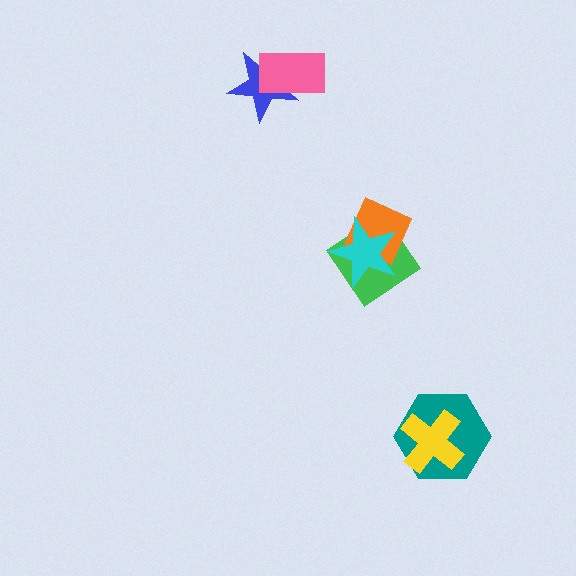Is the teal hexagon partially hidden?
Yes, it is partially covered by another shape.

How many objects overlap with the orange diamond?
2 objects overlap with the orange diamond.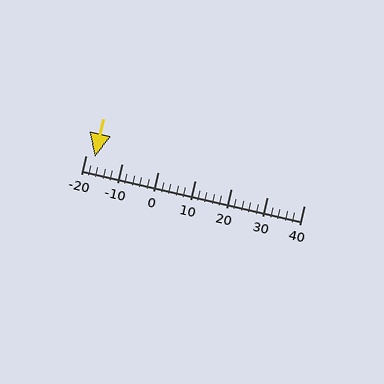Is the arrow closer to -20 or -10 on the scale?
The arrow is closer to -20.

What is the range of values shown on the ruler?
The ruler shows values from -20 to 40.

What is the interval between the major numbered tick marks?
The major tick marks are spaced 10 units apart.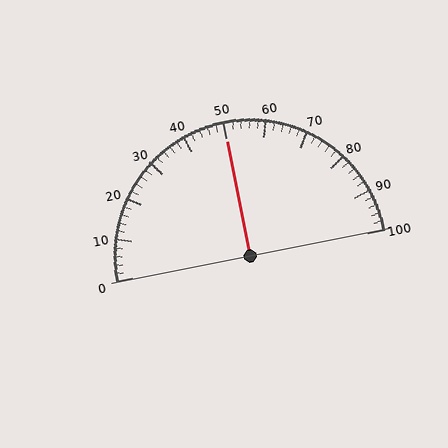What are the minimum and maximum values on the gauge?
The gauge ranges from 0 to 100.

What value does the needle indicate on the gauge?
The needle indicates approximately 50.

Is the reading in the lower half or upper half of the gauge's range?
The reading is in the upper half of the range (0 to 100).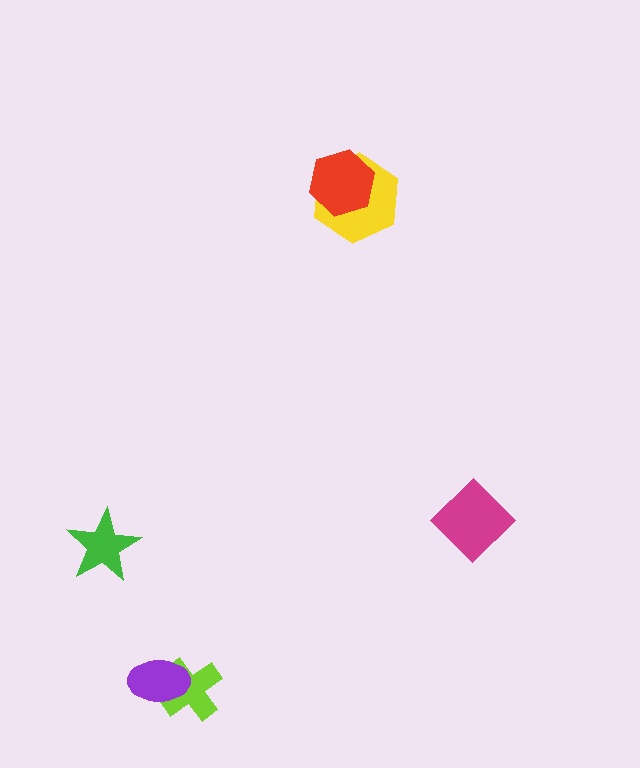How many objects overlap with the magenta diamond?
0 objects overlap with the magenta diamond.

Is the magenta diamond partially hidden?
No, no other shape covers it.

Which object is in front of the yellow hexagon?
The red hexagon is in front of the yellow hexagon.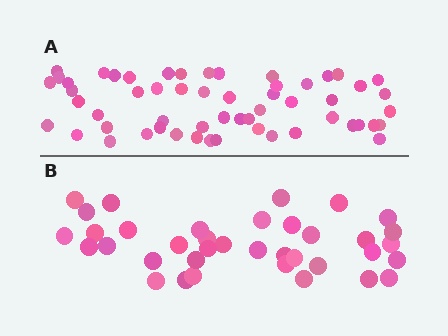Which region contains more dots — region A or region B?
Region A (the top region) has more dots.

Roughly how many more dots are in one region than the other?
Region A has approximately 20 more dots than region B.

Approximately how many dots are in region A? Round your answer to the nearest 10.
About 60 dots. (The exact count is 56, which rounds to 60.)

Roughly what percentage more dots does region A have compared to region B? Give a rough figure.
About 50% more.